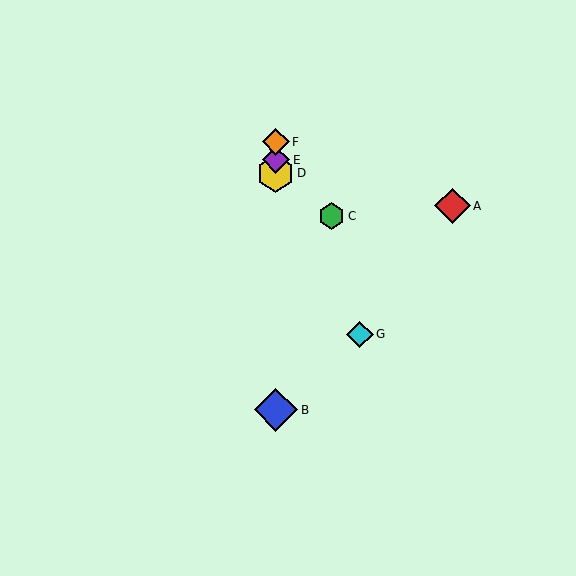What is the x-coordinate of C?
Object C is at x≈331.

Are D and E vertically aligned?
Yes, both are at x≈276.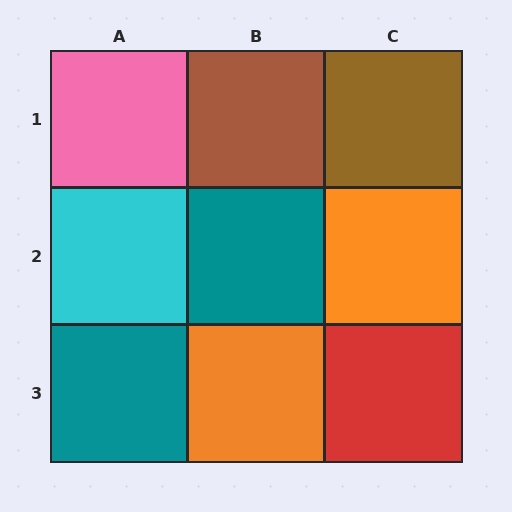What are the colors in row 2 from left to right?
Cyan, teal, orange.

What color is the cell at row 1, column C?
Brown.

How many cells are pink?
1 cell is pink.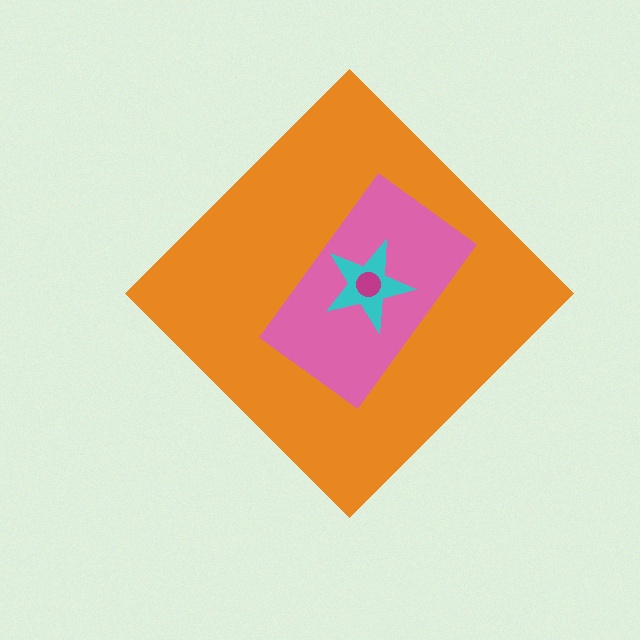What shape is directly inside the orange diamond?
The pink rectangle.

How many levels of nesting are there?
4.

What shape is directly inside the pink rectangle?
The cyan star.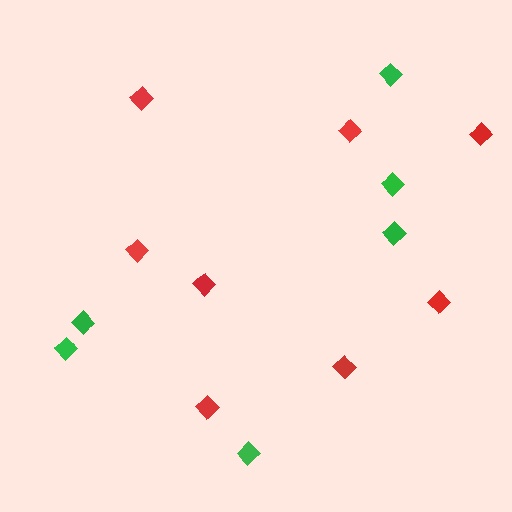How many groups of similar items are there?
There are 2 groups: one group of red diamonds (8) and one group of green diamonds (6).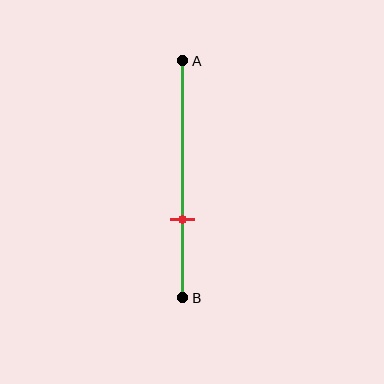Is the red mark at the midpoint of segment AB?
No, the mark is at about 65% from A, not at the 50% midpoint.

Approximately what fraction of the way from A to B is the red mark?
The red mark is approximately 65% of the way from A to B.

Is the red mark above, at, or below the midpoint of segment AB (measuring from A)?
The red mark is below the midpoint of segment AB.